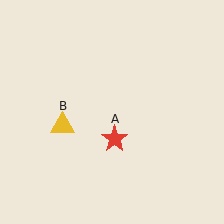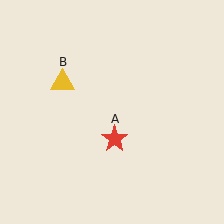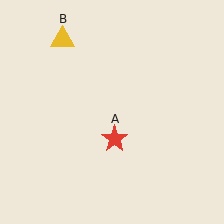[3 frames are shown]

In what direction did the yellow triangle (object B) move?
The yellow triangle (object B) moved up.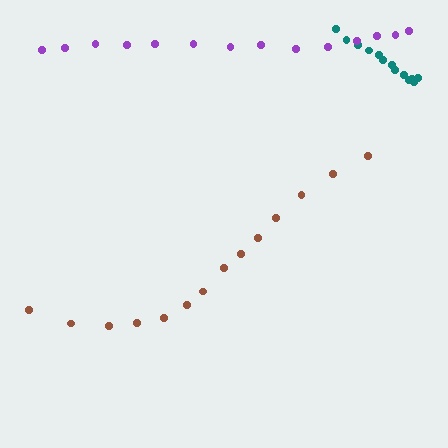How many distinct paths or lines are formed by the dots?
There are 3 distinct paths.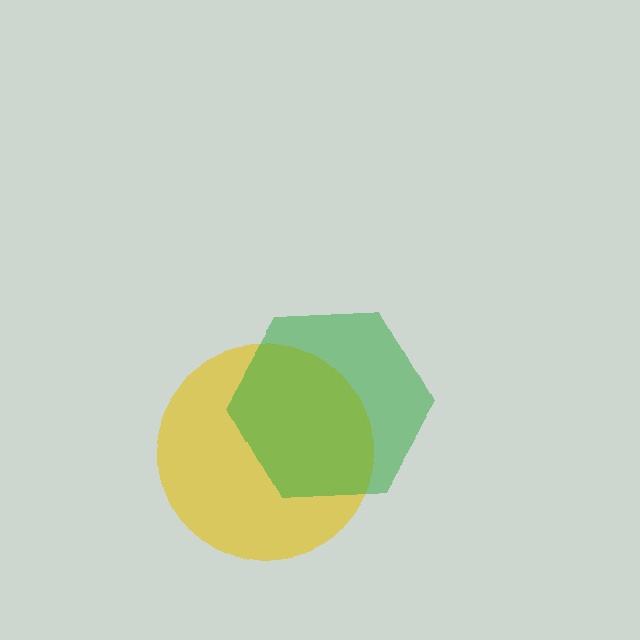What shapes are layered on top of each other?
The layered shapes are: a yellow circle, a green hexagon.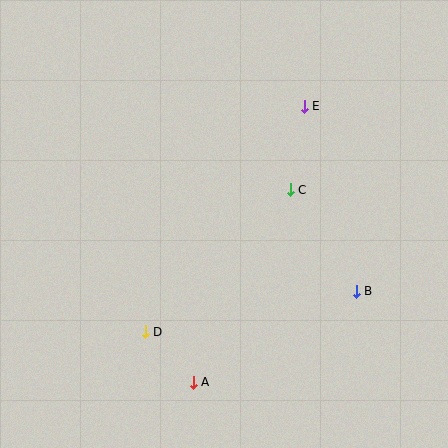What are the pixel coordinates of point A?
Point A is at (193, 382).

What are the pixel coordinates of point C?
Point C is at (290, 190).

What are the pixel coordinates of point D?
Point D is at (145, 332).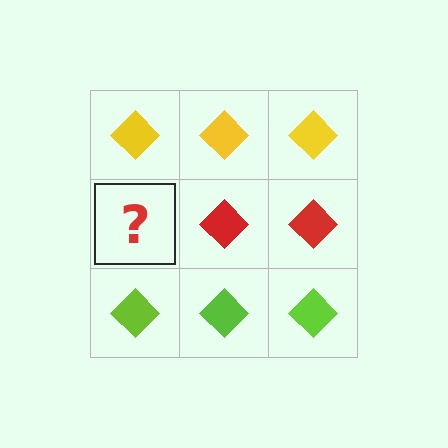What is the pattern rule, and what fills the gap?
The rule is that each row has a consistent color. The gap should be filled with a red diamond.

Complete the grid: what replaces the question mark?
The question mark should be replaced with a red diamond.